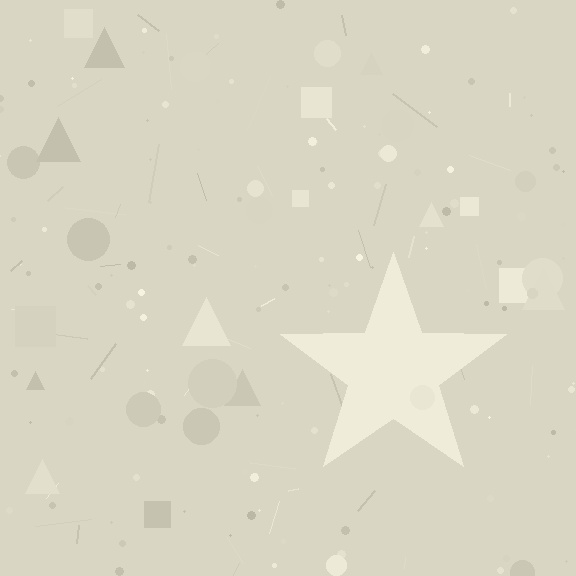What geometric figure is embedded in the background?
A star is embedded in the background.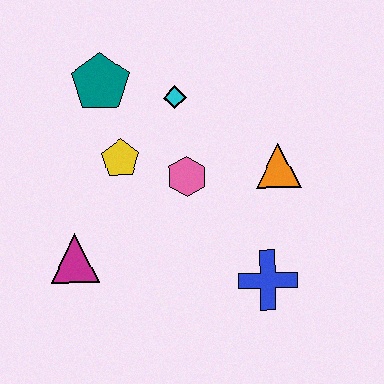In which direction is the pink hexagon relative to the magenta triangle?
The pink hexagon is to the right of the magenta triangle.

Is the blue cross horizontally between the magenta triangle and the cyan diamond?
No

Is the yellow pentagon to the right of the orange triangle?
No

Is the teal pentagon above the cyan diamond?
Yes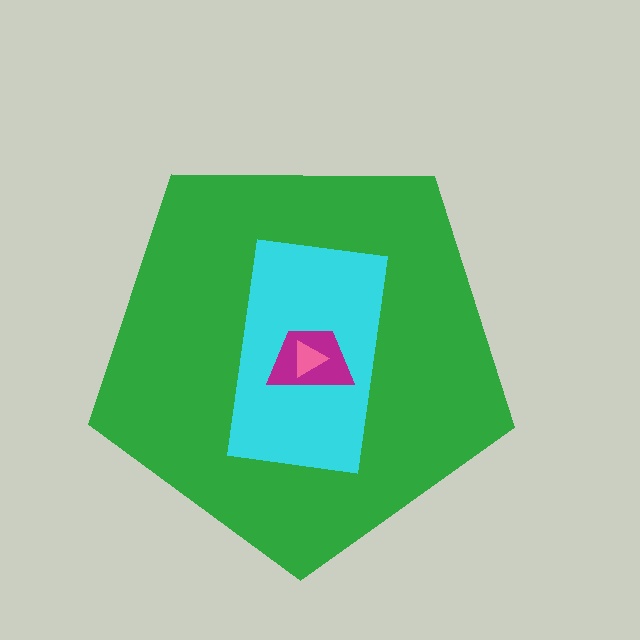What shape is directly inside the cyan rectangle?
The magenta trapezoid.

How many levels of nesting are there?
4.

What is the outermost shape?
The green pentagon.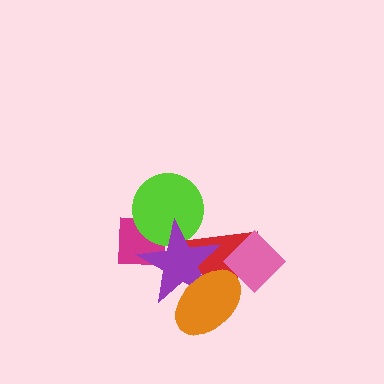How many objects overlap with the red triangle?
4 objects overlap with the red triangle.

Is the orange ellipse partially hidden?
Yes, it is partially covered by another shape.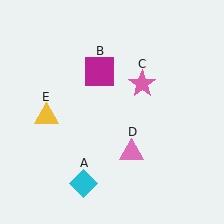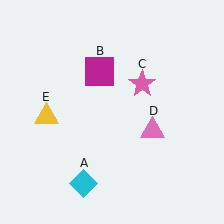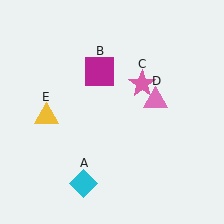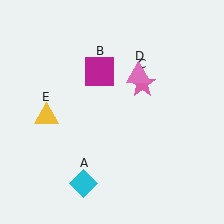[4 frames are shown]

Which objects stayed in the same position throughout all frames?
Cyan diamond (object A) and magenta square (object B) and pink star (object C) and yellow triangle (object E) remained stationary.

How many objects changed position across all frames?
1 object changed position: pink triangle (object D).